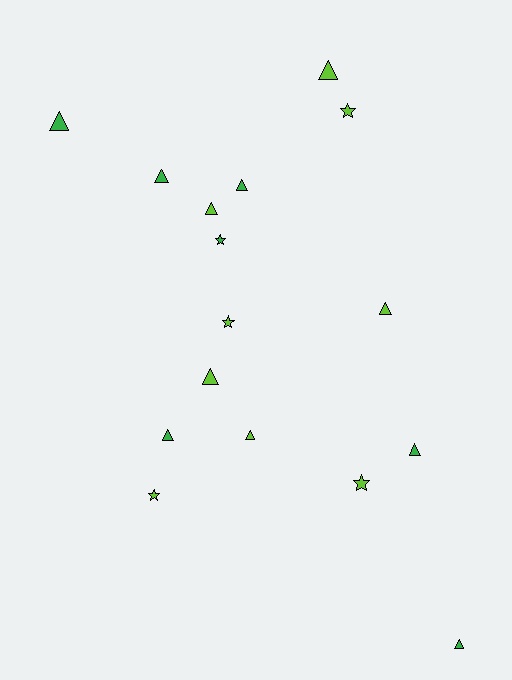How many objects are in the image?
There are 16 objects.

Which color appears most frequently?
Lime, with 9 objects.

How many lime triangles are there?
There are 5 lime triangles.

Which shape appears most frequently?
Triangle, with 11 objects.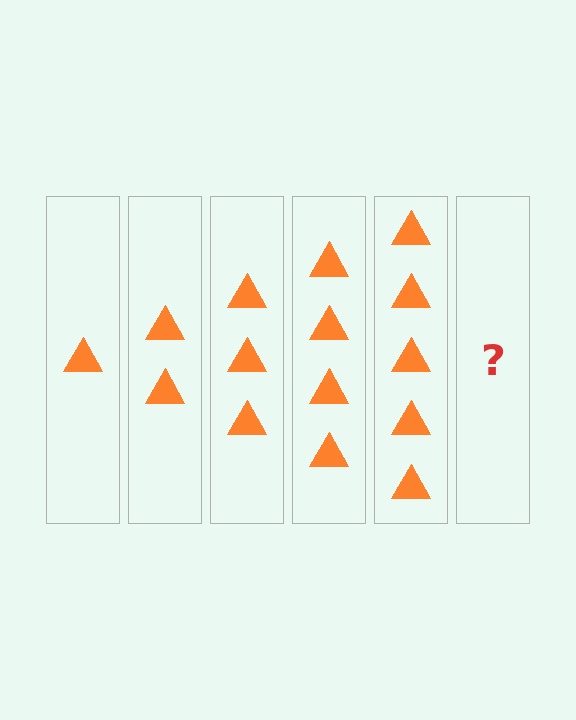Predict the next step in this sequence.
The next step is 6 triangles.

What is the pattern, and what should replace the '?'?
The pattern is that each step adds one more triangle. The '?' should be 6 triangles.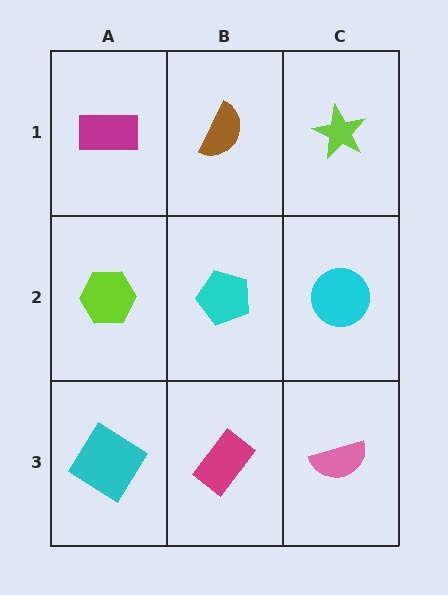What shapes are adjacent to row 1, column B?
A cyan pentagon (row 2, column B), a magenta rectangle (row 1, column A), a lime star (row 1, column C).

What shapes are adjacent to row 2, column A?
A magenta rectangle (row 1, column A), a cyan diamond (row 3, column A), a cyan pentagon (row 2, column B).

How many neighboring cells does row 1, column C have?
2.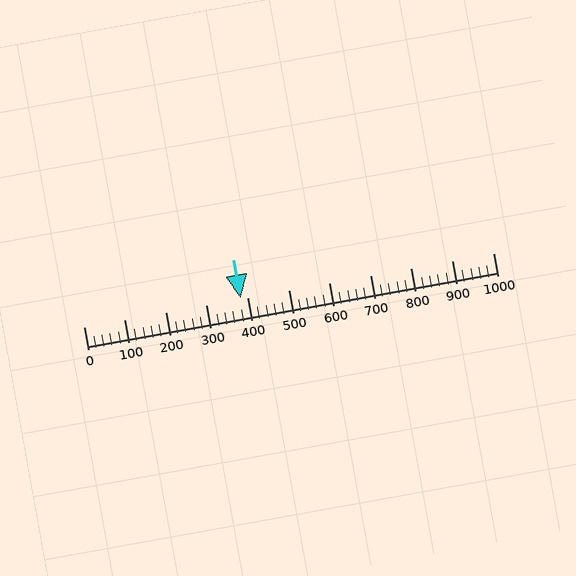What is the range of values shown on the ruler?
The ruler shows values from 0 to 1000.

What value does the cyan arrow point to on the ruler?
The cyan arrow points to approximately 385.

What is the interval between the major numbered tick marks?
The major tick marks are spaced 100 units apart.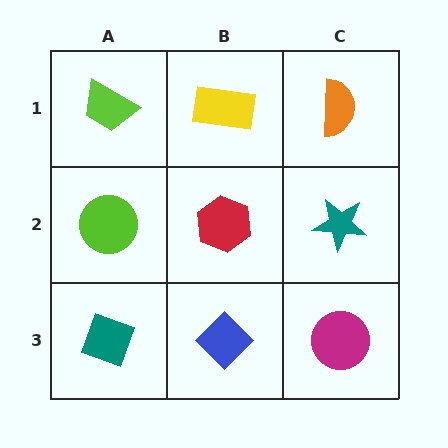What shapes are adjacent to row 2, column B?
A yellow rectangle (row 1, column B), a blue diamond (row 3, column B), a lime circle (row 2, column A), a teal star (row 2, column C).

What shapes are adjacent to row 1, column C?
A teal star (row 2, column C), a yellow rectangle (row 1, column B).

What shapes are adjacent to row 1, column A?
A lime circle (row 2, column A), a yellow rectangle (row 1, column B).